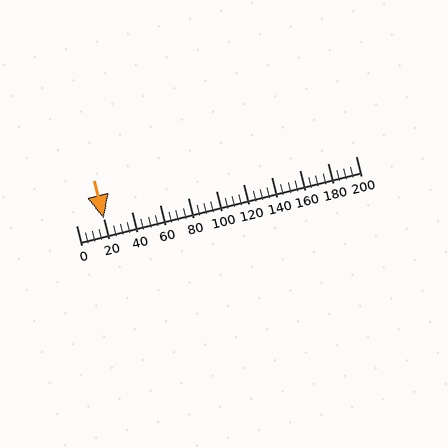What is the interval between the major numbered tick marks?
The major tick marks are spaced 20 units apart.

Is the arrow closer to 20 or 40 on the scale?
The arrow is closer to 20.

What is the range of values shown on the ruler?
The ruler shows values from 0 to 200.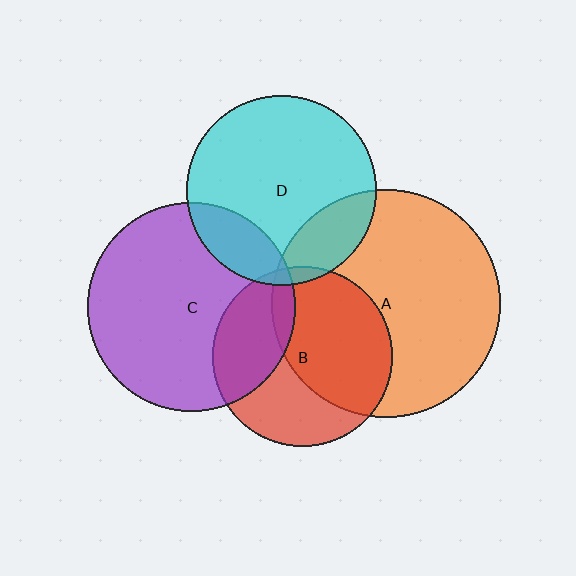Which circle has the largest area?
Circle A (orange).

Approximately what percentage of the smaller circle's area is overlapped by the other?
Approximately 5%.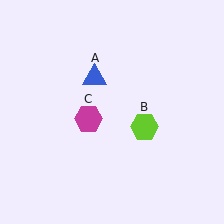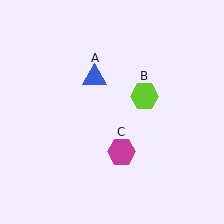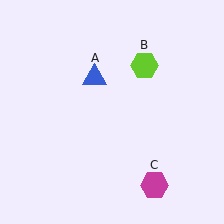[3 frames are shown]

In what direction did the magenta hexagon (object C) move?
The magenta hexagon (object C) moved down and to the right.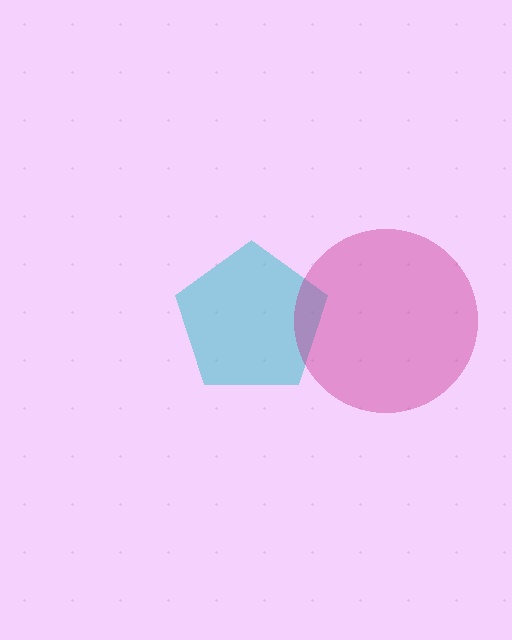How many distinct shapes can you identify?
There are 2 distinct shapes: a cyan pentagon, a magenta circle.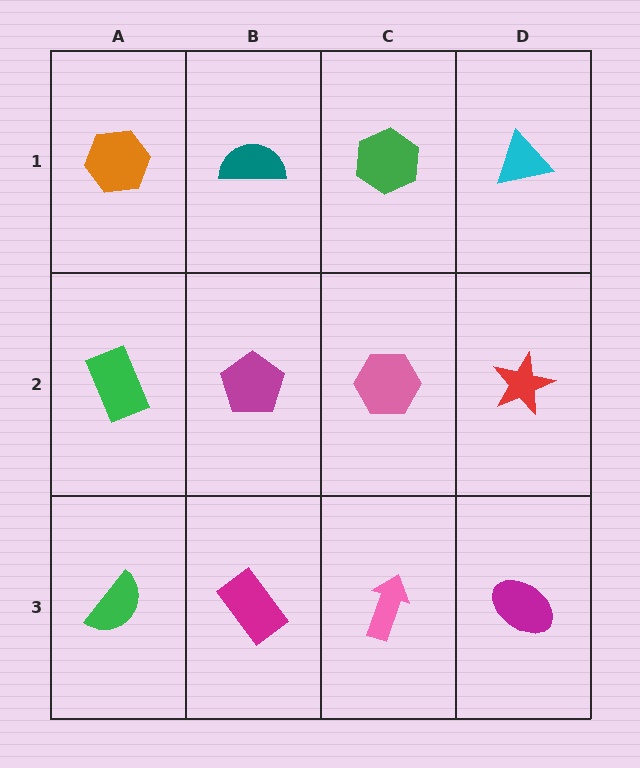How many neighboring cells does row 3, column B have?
3.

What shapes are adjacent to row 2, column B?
A teal semicircle (row 1, column B), a magenta rectangle (row 3, column B), a green rectangle (row 2, column A), a pink hexagon (row 2, column C).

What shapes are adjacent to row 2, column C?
A green hexagon (row 1, column C), a pink arrow (row 3, column C), a magenta pentagon (row 2, column B), a red star (row 2, column D).